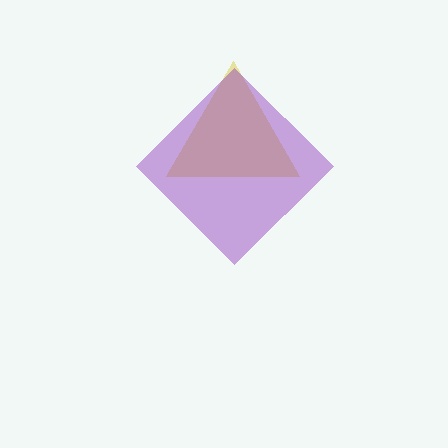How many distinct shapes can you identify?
There are 2 distinct shapes: a yellow triangle, a purple diamond.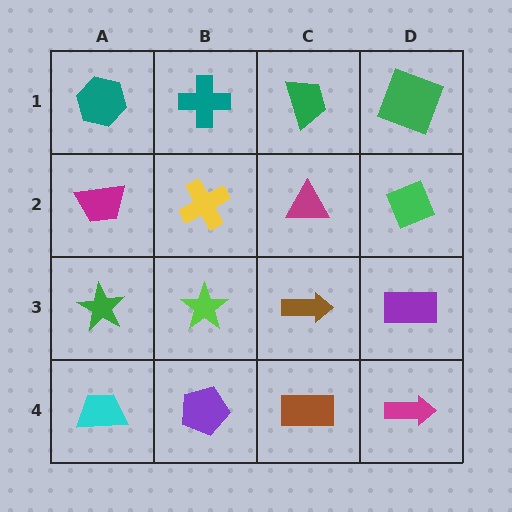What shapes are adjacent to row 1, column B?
A yellow cross (row 2, column B), a teal hexagon (row 1, column A), a green trapezoid (row 1, column C).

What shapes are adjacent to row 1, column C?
A magenta triangle (row 2, column C), a teal cross (row 1, column B), a green square (row 1, column D).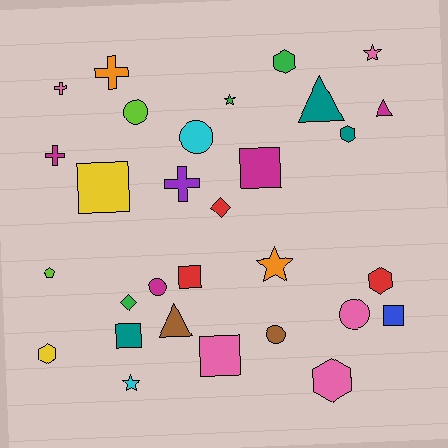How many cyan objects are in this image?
There are 2 cyan objects.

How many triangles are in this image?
There are 3 triangles.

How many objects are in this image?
There are 30 objects.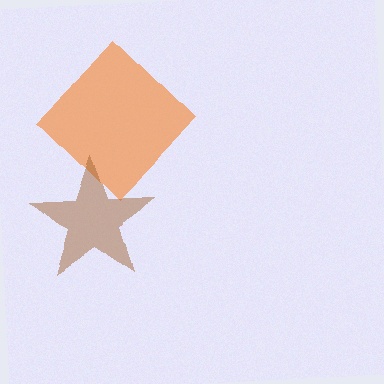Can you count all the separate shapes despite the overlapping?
Yes, there are 2 separate shapes.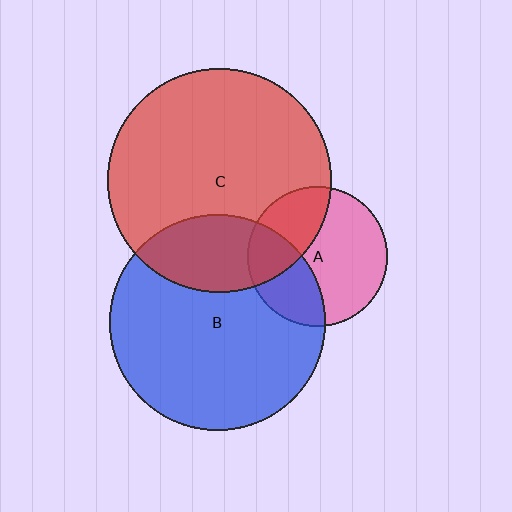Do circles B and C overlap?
Yes.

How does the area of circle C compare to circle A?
Approximately 2.6 times.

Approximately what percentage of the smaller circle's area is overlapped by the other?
Approximately 25%.